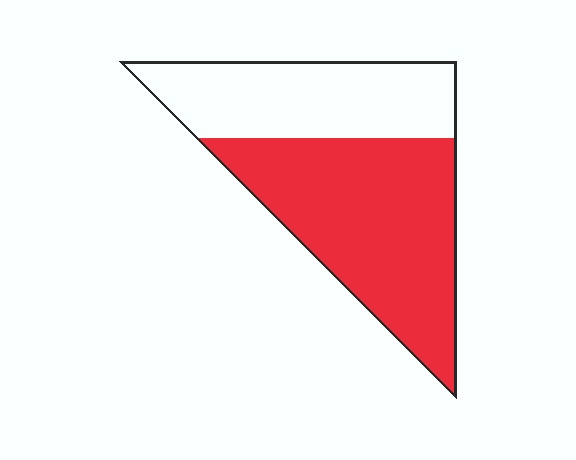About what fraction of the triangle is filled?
About three fifths (3/5).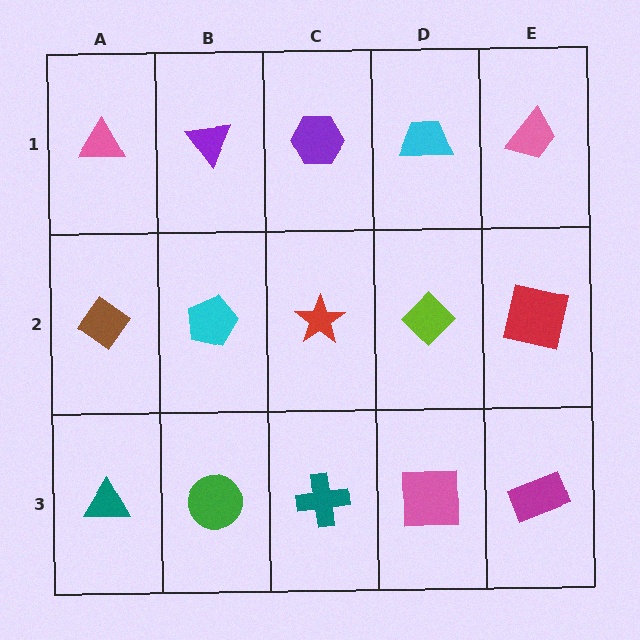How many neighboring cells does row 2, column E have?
3.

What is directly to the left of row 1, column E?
A cyan trapezoid.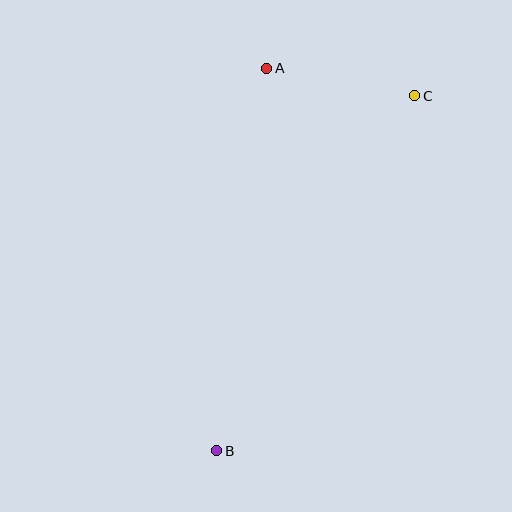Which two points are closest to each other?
Points A and C are closest to each other.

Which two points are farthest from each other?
Points B and C are farthest from each other.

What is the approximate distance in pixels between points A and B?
The distance between A and B is approximately 386 pixels.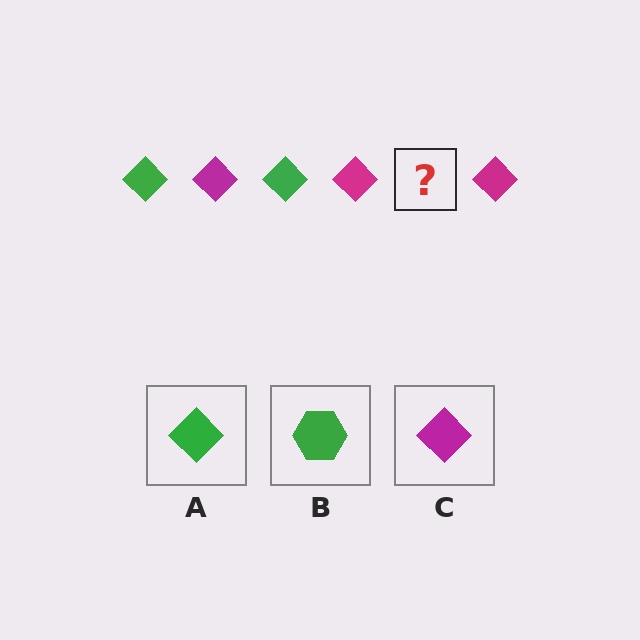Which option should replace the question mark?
Option A.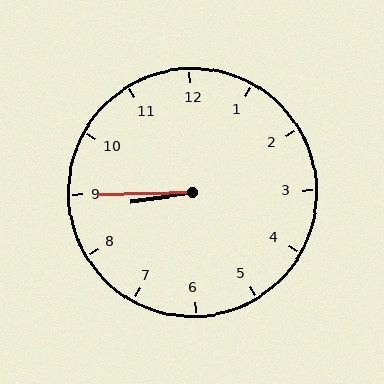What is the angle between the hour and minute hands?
Approximately 8 degrees.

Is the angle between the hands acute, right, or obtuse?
It is acute.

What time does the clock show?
8:45.